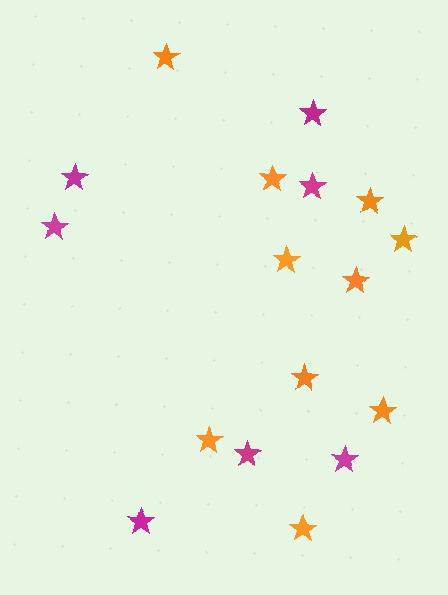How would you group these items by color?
There are 2 groups: one group of orange stars (10) and one group of magenta stars (7).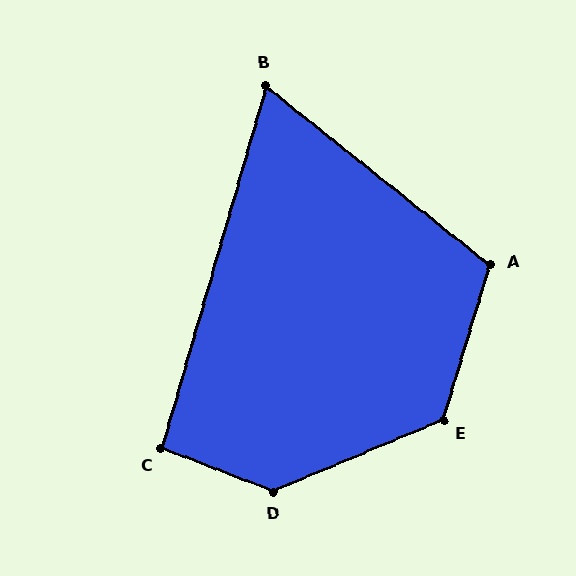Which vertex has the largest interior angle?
D, at approximately 136 degrees.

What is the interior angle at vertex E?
Approximately 130 degrees (obtuse).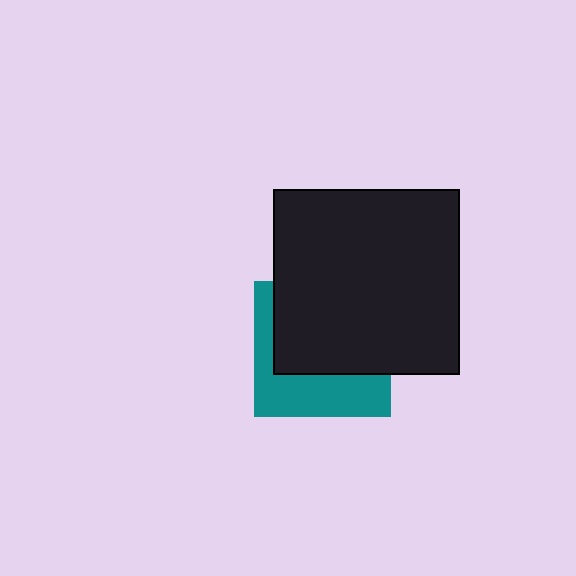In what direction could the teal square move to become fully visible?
The teal square could move down. That would shift it out from behind the black square entirely.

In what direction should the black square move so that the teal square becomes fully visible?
The black square should move up. That is the shortest direction to clear the overlap and leave the teal square fully visible.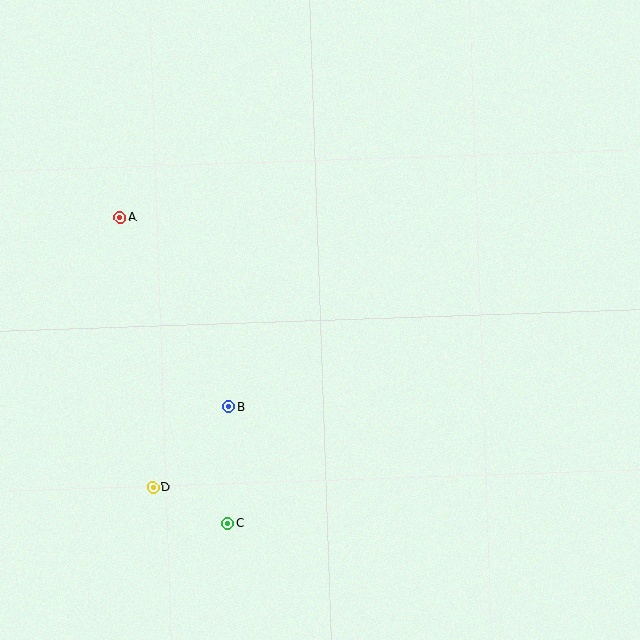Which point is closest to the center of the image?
Point B at (228, 407) is closest to the center.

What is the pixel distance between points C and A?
The distance between C and A is 324 pixels.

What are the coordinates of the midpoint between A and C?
The midpoint between A and C is at (174, 370).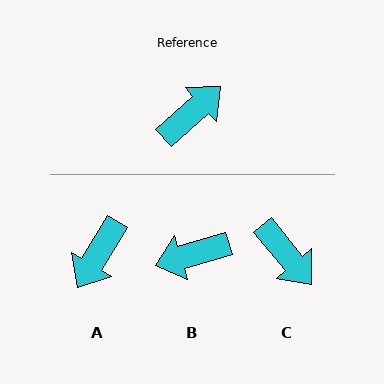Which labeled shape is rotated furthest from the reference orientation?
A, about 163 degrees away.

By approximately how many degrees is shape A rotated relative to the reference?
Approximately 163 degrees clockwise.